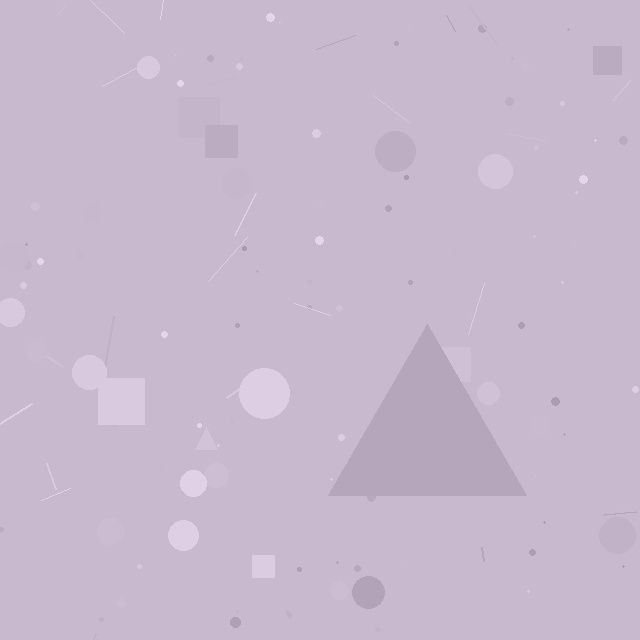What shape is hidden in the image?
A triangle is hidden in the image.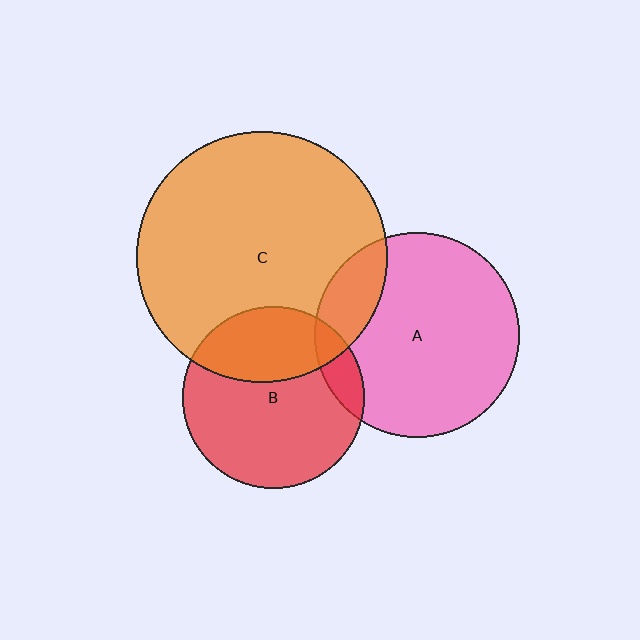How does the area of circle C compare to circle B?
Approximately 1.9 times.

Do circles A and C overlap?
Yes.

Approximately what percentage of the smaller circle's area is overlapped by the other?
Approximately 15%.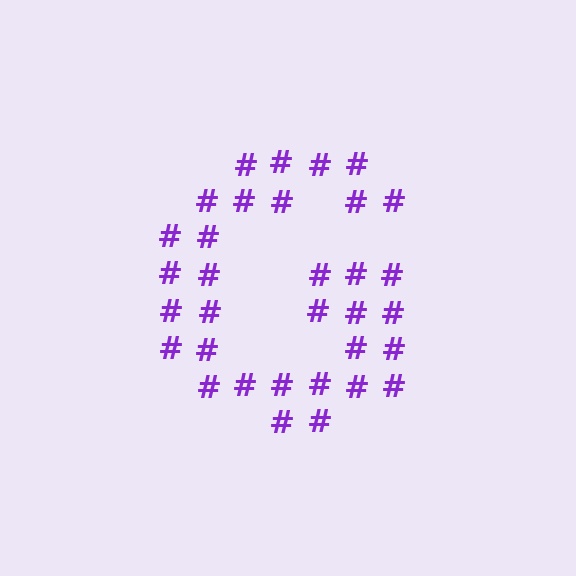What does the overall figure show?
The overall figure shows the letter G.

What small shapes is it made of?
It is made of small hash symbols.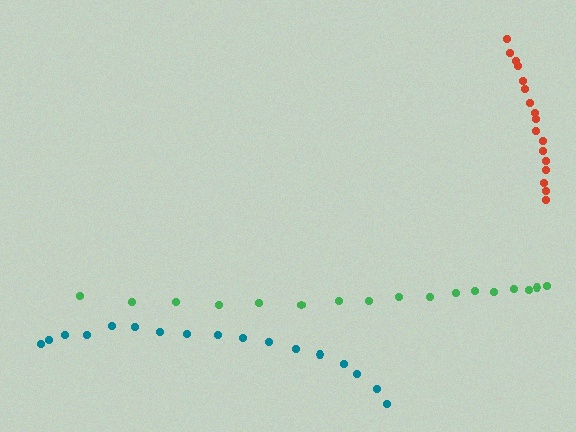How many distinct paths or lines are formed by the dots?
There are 3 distinct paths.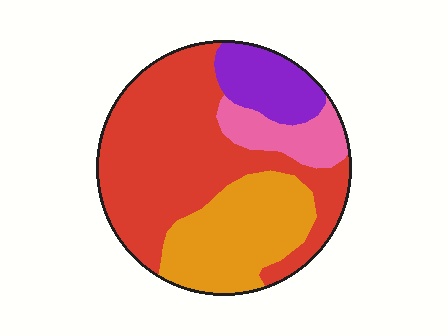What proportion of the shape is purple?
Purple takes up less than a quarter of the shape.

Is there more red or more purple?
Red.